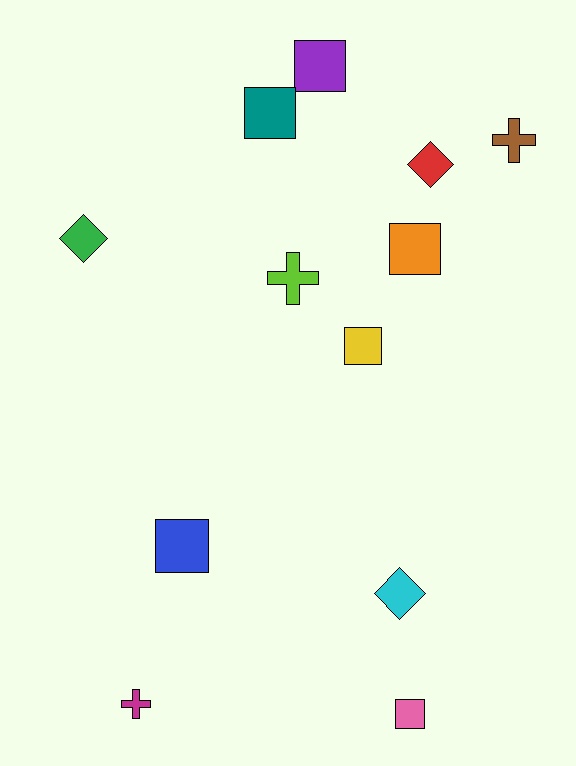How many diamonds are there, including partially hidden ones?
There are 3 diamonds.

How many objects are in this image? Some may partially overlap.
There are 12 objects.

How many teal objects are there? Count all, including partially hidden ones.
There is 1 teal object.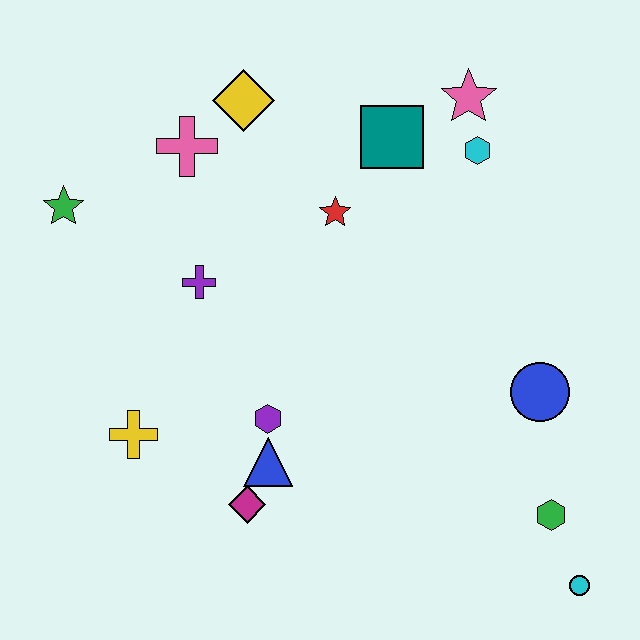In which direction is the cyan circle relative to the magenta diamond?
The cyan circle is to the right of the magenta diamond.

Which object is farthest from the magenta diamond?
The pink star is farthest from the magenta diamond.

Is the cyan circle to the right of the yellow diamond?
Yes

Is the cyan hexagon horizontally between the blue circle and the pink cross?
Yes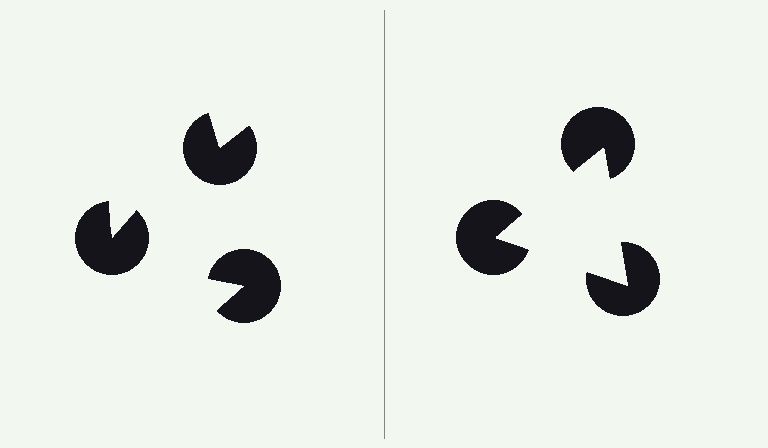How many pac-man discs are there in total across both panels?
6 — 3 on each side.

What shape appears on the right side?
An illusory triangle.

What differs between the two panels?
The pac-man discs are positioned identically on both sides; only the wedge orientations differ. On the right they align to a triangle; on the left they are misaligned.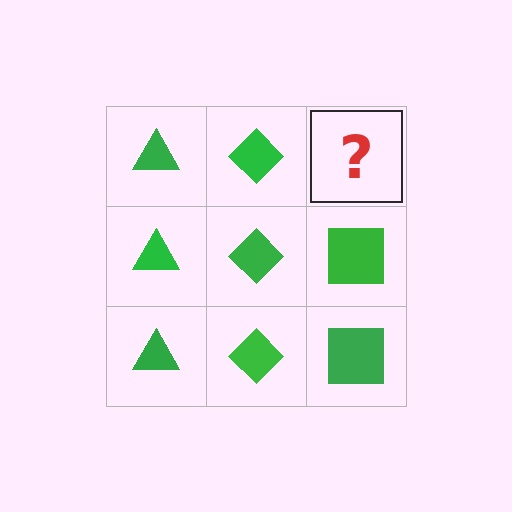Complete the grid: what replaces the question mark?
The question mark should be replaced with a green square.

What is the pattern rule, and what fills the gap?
The rule is that each column has a consistent shape. The gap should be filled with a green square.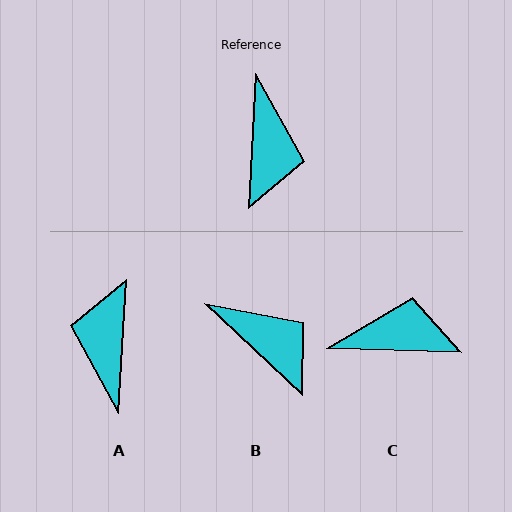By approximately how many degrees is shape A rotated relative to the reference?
Approximately 179 degrees counter-clockwise.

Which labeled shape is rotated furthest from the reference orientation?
A, about 179 degrees away.